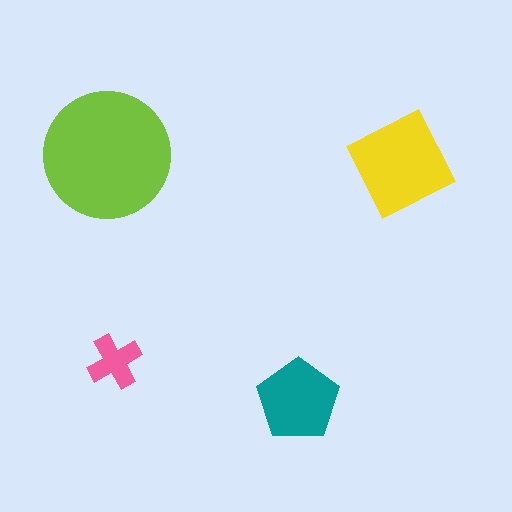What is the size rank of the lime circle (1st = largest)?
1st.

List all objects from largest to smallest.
The lime circle, the yellow square, the teal pentagon, the pink cross.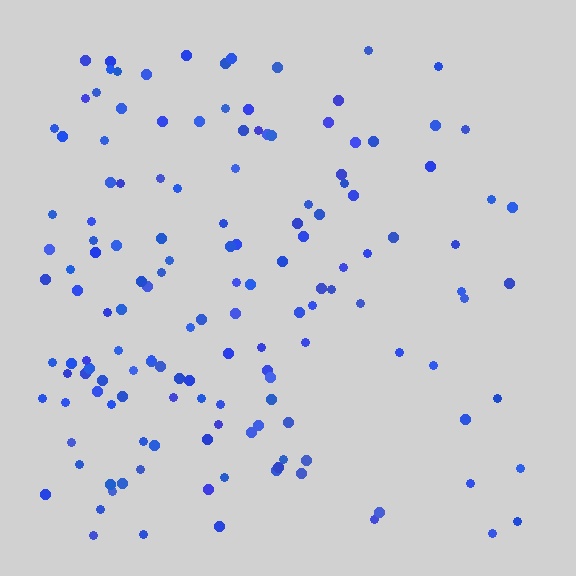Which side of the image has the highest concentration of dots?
The left.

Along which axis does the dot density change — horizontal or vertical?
Horizontal.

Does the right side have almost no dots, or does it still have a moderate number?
Still a moderate number, just noticeably fewer than the left.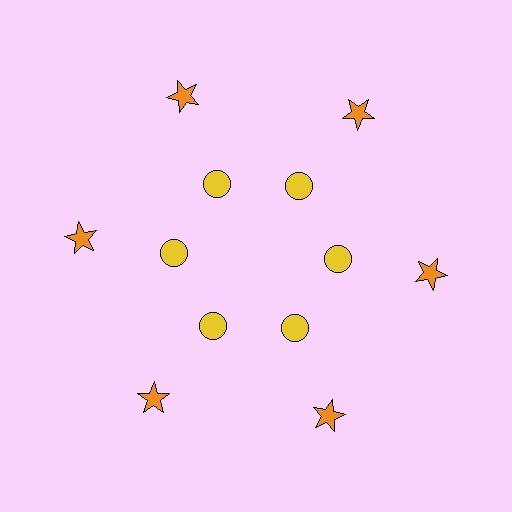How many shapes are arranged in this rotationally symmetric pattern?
There are 12 shapes, arranged in 6 groups of 2.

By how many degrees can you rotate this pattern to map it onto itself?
The pattern maps onto itself every 60 degrees of rotation.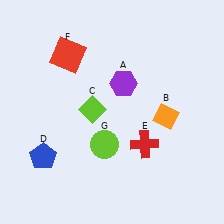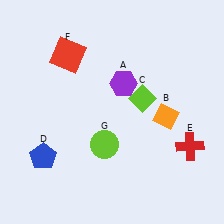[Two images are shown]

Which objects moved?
The objects that moved are: the lime diamond (C), the red cross (E).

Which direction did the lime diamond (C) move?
The lime diamond (C) moved right.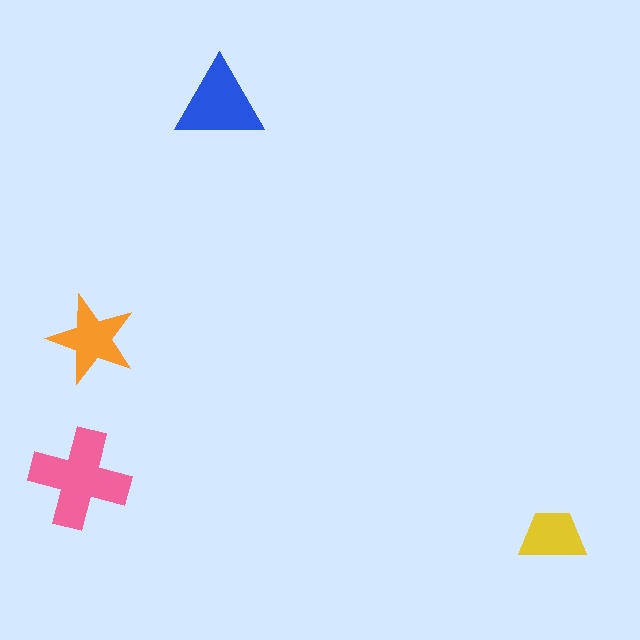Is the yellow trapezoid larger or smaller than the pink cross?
Smaller.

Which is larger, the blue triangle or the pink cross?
The pink cross.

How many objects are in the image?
There are 4 objects in the image.